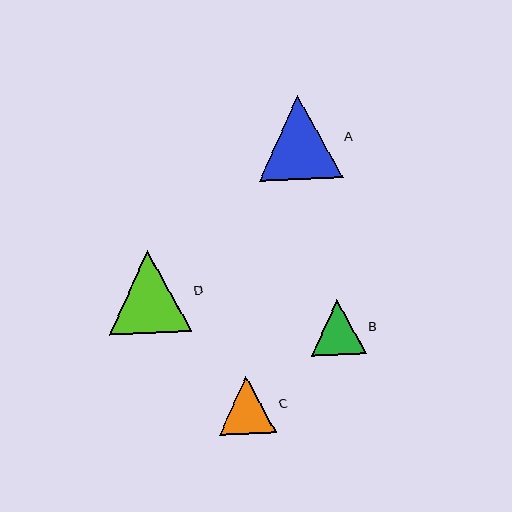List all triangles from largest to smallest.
From largest to smallest: A, D, C, B.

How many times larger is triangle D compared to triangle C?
Triangle D is approximately 1.4 times the size of triangle C.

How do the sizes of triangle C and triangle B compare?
Triangle C and triangle B are approximately the same size.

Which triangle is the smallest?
Triangle B is the smallest with a size of approximately 55 pixels.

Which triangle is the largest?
Triangle A is the largest with a size of approximately 84 pixels.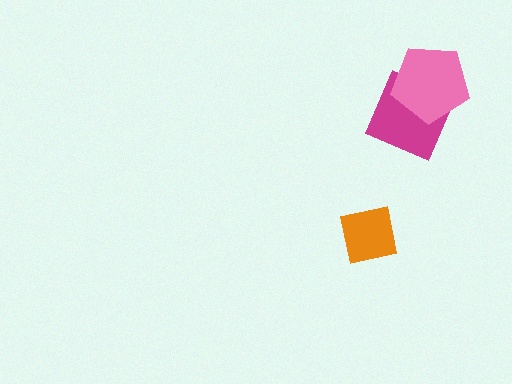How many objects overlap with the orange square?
0 objects overlap with the orange square.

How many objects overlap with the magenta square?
1 object overlaps with the magenta square.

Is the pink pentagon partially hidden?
No, no other shape covers it.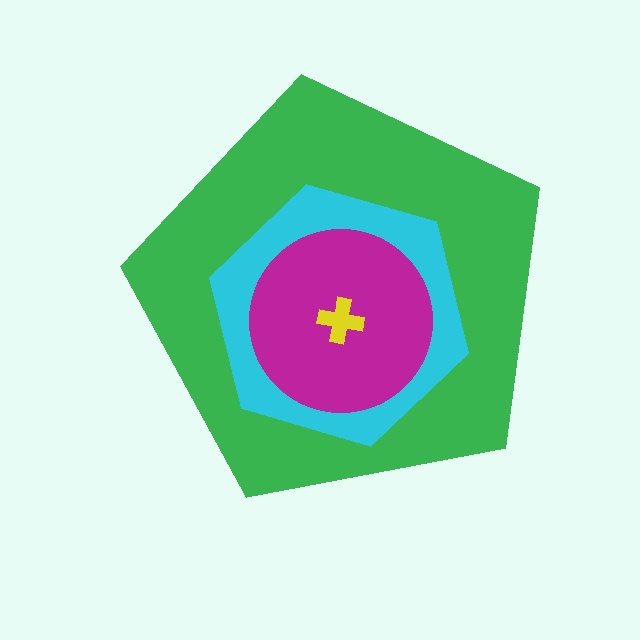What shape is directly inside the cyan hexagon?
The magenta circle.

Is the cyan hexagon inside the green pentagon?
Yes.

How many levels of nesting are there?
4.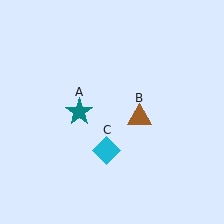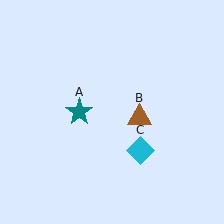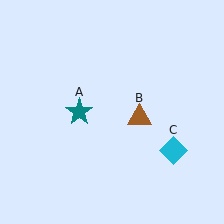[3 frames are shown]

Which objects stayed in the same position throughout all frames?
Teal star (object A) and brown triangle (object B) remained stationary.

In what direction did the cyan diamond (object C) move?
The cyan diamond (object C) moved right.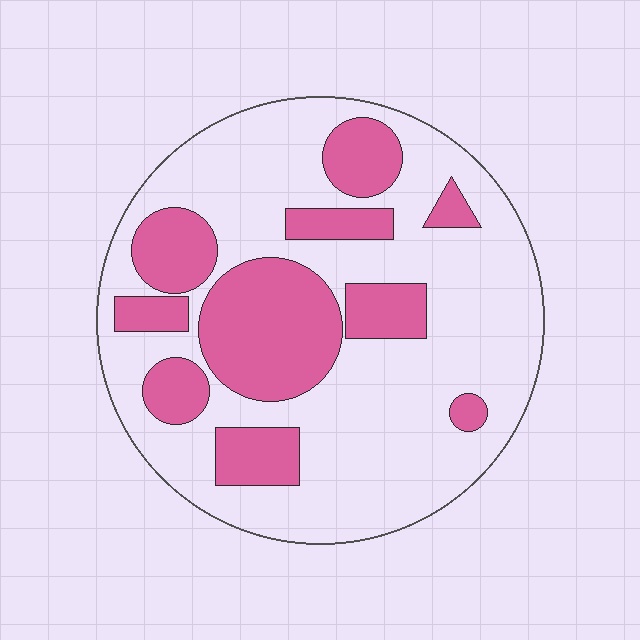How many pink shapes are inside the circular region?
10.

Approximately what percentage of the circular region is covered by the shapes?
Approximately 30%.